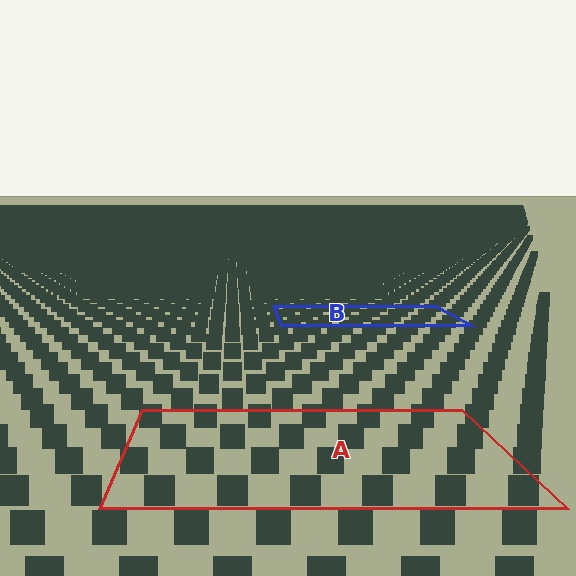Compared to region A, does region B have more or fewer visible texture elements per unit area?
Region B has more texture elements per unit area — they are packed more densely because it is farther away.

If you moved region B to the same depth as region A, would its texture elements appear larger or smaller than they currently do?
They would appear larger. At a closer depth, the same texture elements are projected at a bigger on-screen size.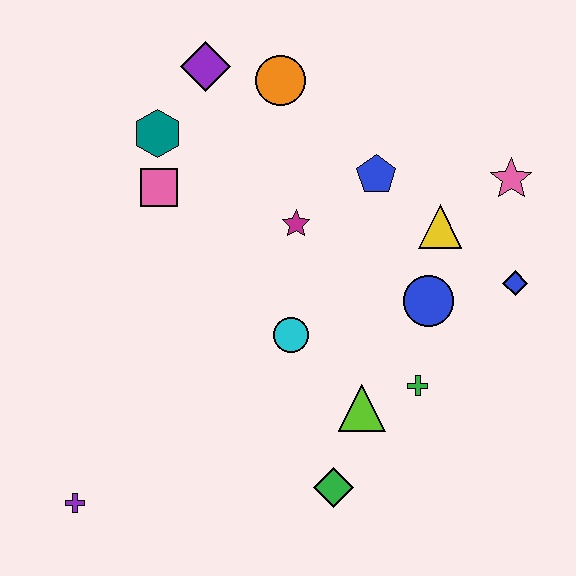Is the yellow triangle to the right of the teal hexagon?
Yes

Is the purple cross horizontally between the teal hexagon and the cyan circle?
No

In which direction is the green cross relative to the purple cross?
The green cross is to the right of the purple cross.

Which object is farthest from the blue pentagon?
The purple cross is farthest from the blue pentagon.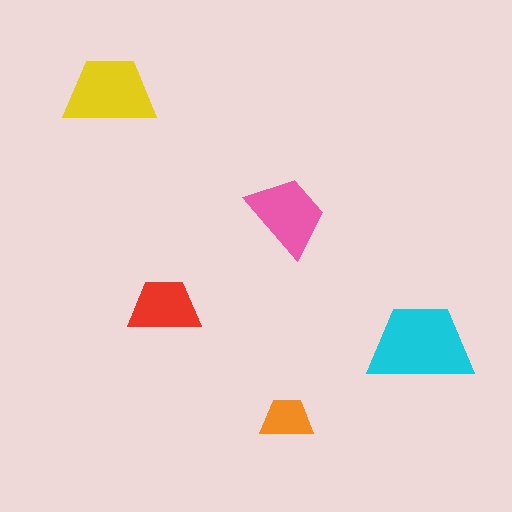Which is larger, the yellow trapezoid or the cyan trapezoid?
The cyan one.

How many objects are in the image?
There are 5 objects in the image.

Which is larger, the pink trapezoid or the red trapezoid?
The pink one.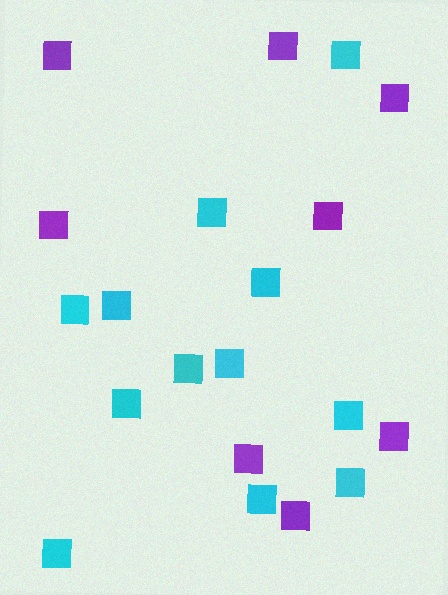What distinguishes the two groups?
There are 2 groups: one group of cyan squares (12) and one group of purple squares (8).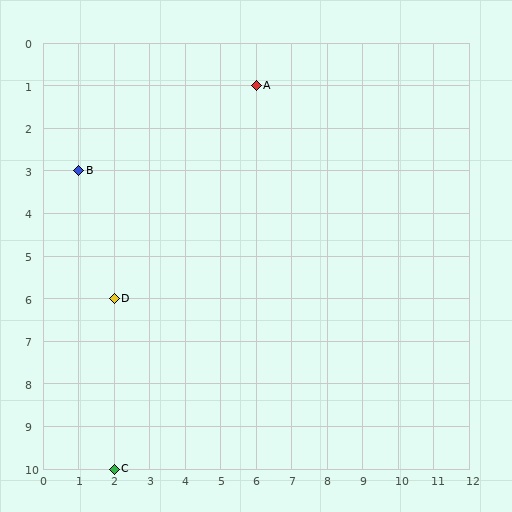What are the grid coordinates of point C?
Point C is at grid coordinates (2, 10).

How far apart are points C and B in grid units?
Points C and B are 1 column and 7 rows apart (about 7.1 grid units diagonally).